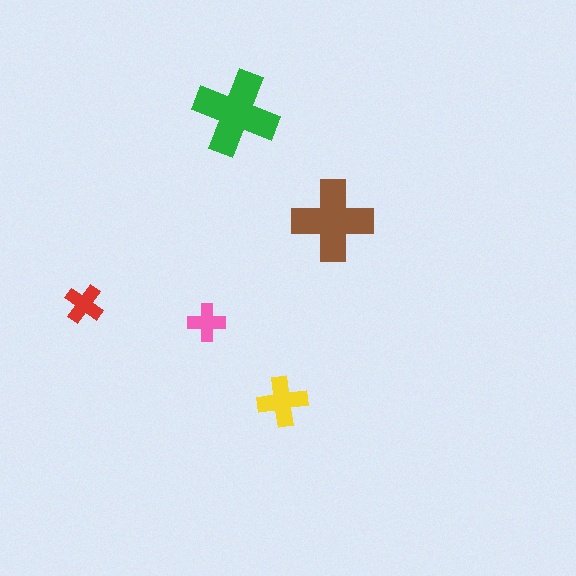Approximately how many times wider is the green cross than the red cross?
About 2 times wider.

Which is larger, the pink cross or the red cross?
The red one.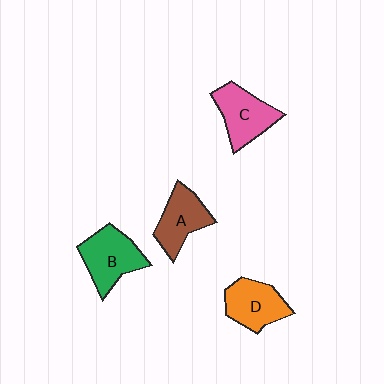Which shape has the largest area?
Shape B (green).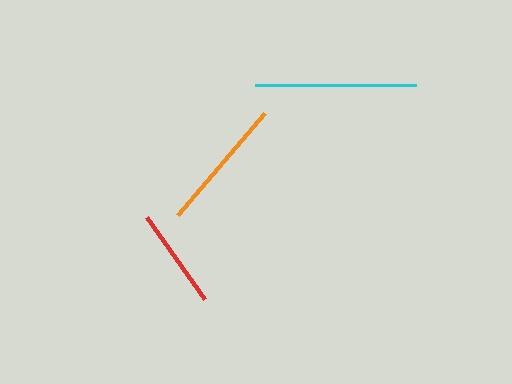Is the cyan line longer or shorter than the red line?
The cyan line is longer than the red line.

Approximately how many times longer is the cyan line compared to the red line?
The cyan line is approximately 1.6 times the length of the red line.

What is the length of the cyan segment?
The cyan segment is approximately 160 pixels long.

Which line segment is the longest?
The cyan line is the longest at approximately 160 pixels.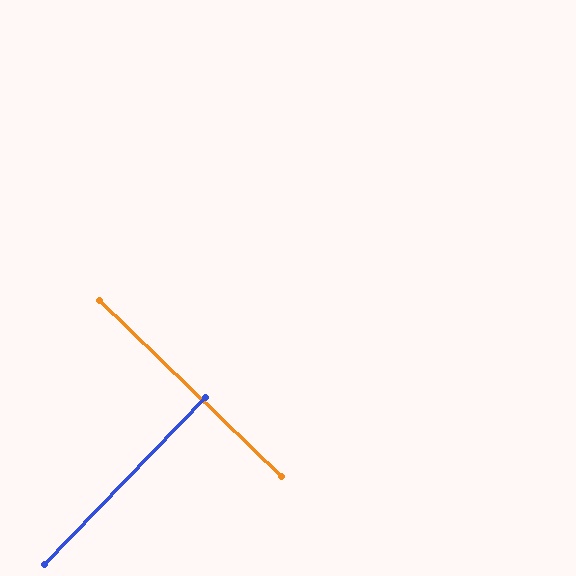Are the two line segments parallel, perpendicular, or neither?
Perpendicular — they meet at approximately 90°.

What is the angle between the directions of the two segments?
Approximately 90 degrees.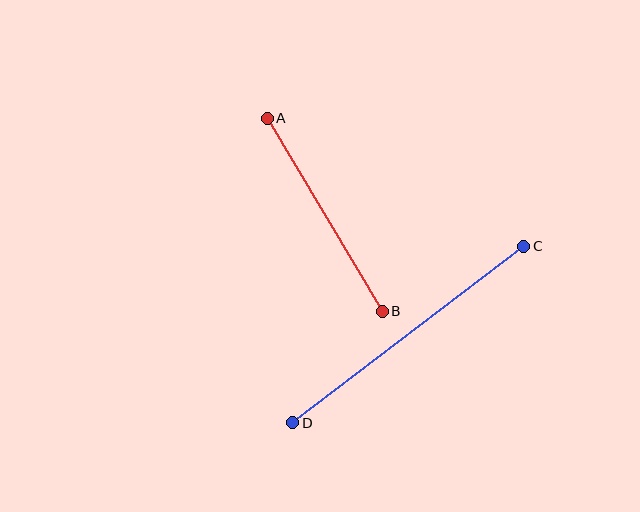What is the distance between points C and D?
The distance is approximately 291 pixels.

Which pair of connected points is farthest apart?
Points C and D are farthest apart.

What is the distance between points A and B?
The distance is approximately 225 pixels.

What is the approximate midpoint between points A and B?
The midpoint is at approximately (325, 215) pixels.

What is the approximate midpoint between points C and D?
The midpoint is at approximately (408, 334) pixels.